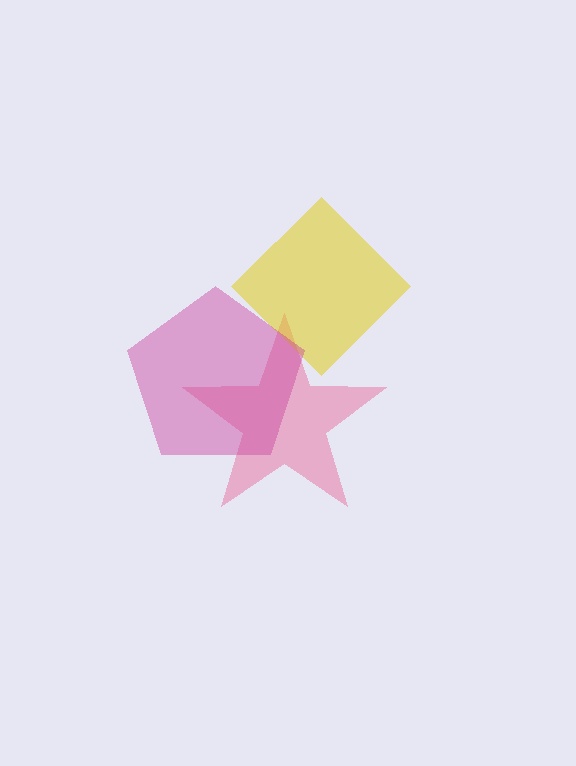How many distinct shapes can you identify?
There are 3 distinct shapes: a pink star, a yellow diamond, a magenta pentagon.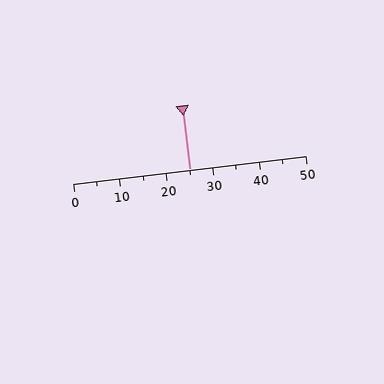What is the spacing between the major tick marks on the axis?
The major ticks are spaced 10 apart.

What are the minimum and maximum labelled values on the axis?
The axis runs from 0 to 50.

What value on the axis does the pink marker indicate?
The marker indicates approximately 25.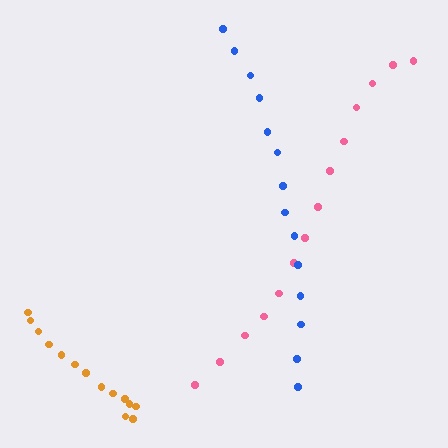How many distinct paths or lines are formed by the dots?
There are 3 distinct paths.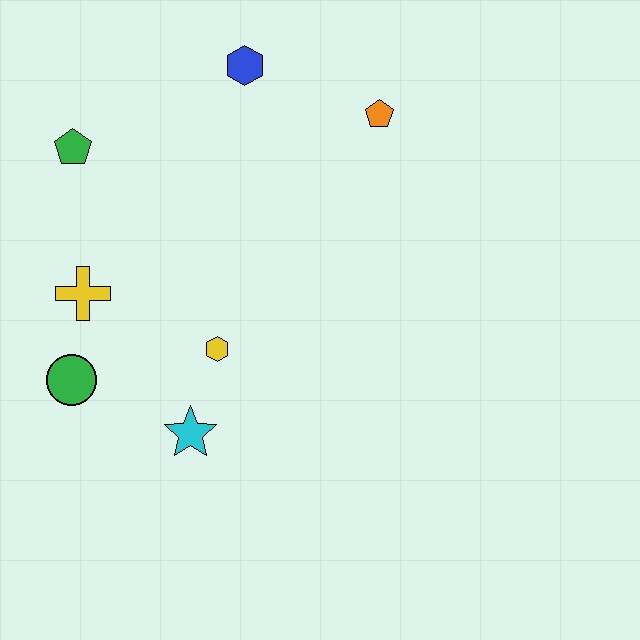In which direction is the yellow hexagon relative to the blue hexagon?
The yellow hexagon is below the blue hexagon.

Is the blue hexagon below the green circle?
No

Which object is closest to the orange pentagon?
The blue hexagon is closest to the orange pentagon.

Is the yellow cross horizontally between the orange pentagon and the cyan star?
No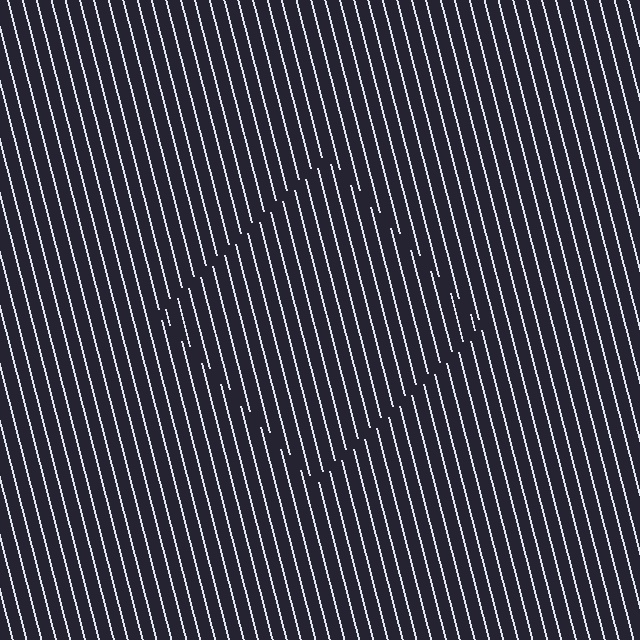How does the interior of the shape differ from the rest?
The interior of the shape contains the same grating, shifted by half a period — the contour is defined by the phase discontinuity where line-ends from the inner and outer gratings abut.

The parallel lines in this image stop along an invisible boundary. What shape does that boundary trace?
An illusory square. The interior of the shape contains the same grating, shifted by half a period — the contour is defined by the phase discontinuity where line-ends from the inner and outer gratings abut.